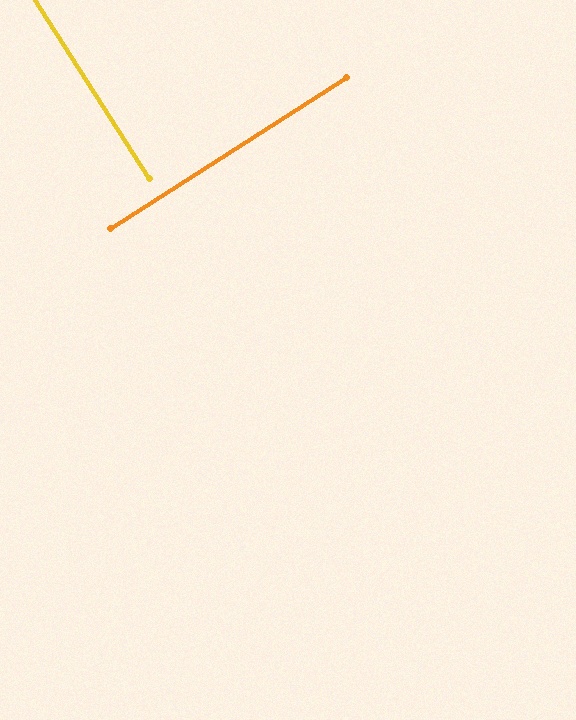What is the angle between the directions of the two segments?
Approximately 90 degrees.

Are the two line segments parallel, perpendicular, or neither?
Perpendicular — they meet at approximately 90°.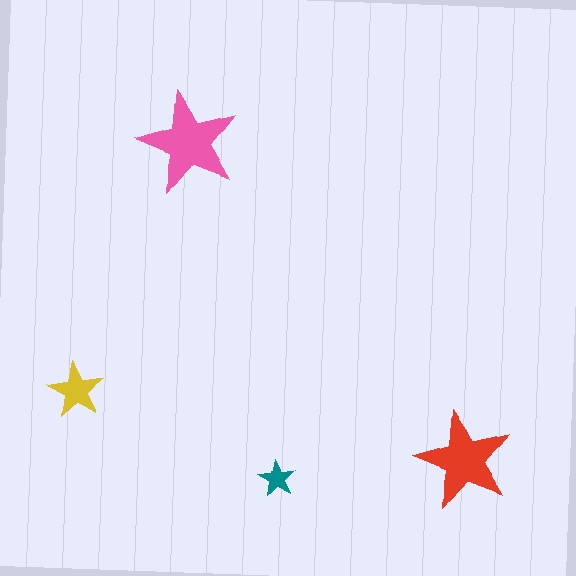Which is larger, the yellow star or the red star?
The red one.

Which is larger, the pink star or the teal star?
The pink one.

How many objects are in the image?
There are 4 objects in the image.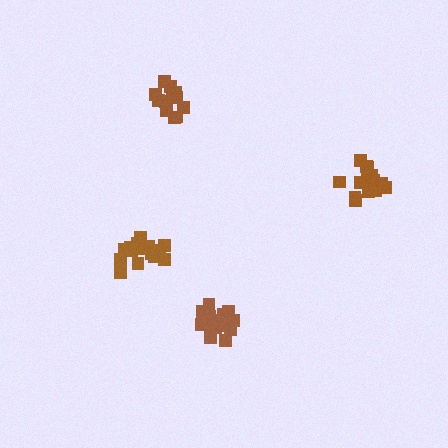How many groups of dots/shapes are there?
There are 4 groups.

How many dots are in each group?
Group 1: 12 dots, Group 2: 18 dots, Group 3: 17 dots, Group 4: 16 dots (63 total).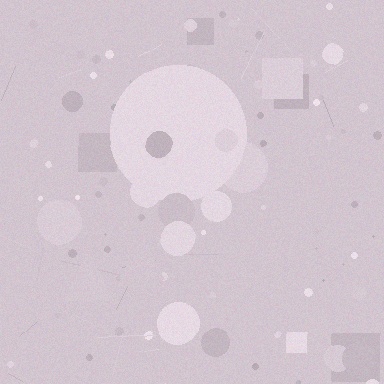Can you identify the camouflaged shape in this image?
The camouflaged shape is a circle.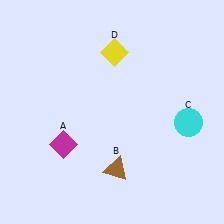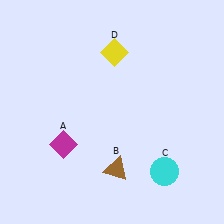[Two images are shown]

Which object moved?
The cyan circle (C) moved down.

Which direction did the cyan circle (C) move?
The cyan circle (C) moved down.